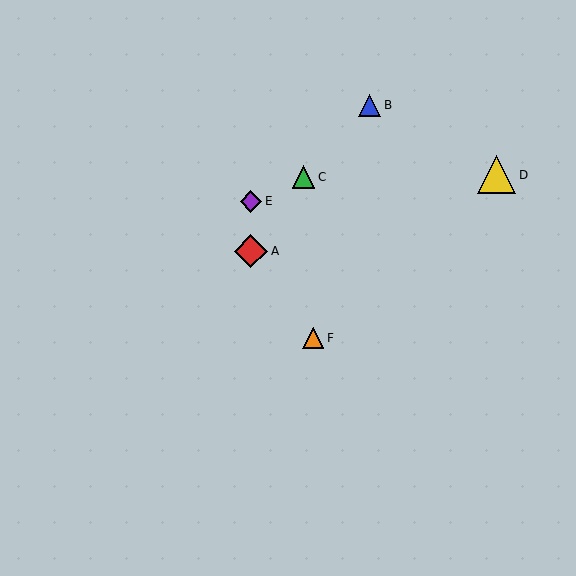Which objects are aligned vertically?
Objects A, E are aligned vertically.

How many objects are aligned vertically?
2 objects (A, E) are aligned vertically.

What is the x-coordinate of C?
Object C is at x≈304.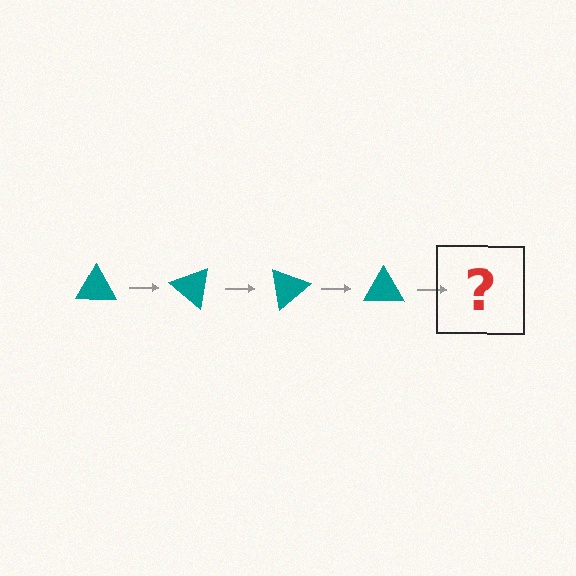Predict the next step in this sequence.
The next step is a teal triangle rotated 160 degrees.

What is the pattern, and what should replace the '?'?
The pattern is that the triangle rotates 40 degrees each step. The '?' should be a teal triangle rotated 160 degrees.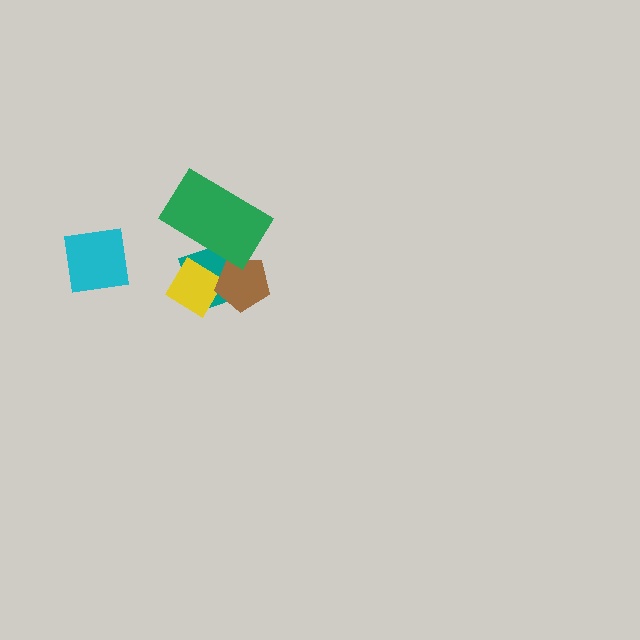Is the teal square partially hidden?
Yes, it is partially covered by another shape.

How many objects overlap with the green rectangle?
2 objects overlap with the green rectangle.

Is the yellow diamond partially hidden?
Yes, it is partially covered by another shape.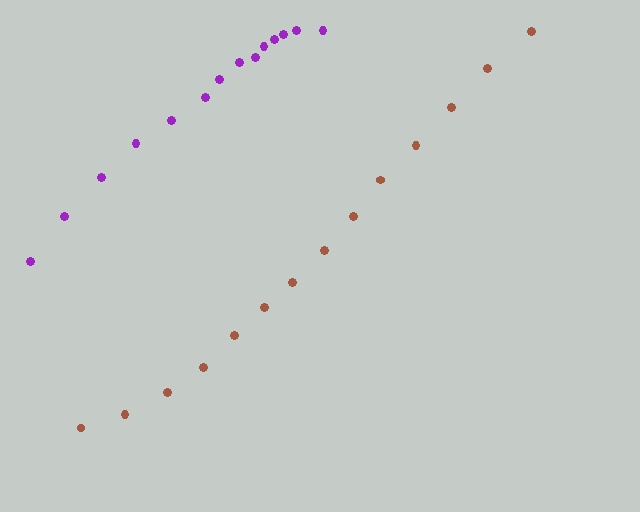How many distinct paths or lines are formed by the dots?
There are 2 distinct paths.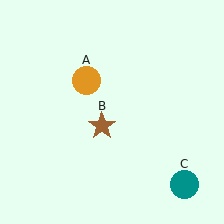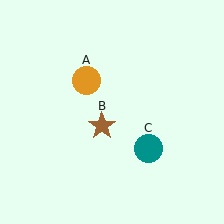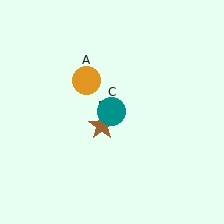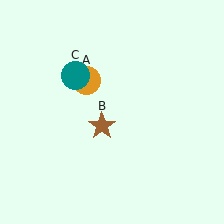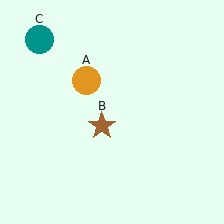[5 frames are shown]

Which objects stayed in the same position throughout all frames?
Orange circle (object A) and brown star (object B) remained stationary.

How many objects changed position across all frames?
1 object changed position: teal circle (object C).